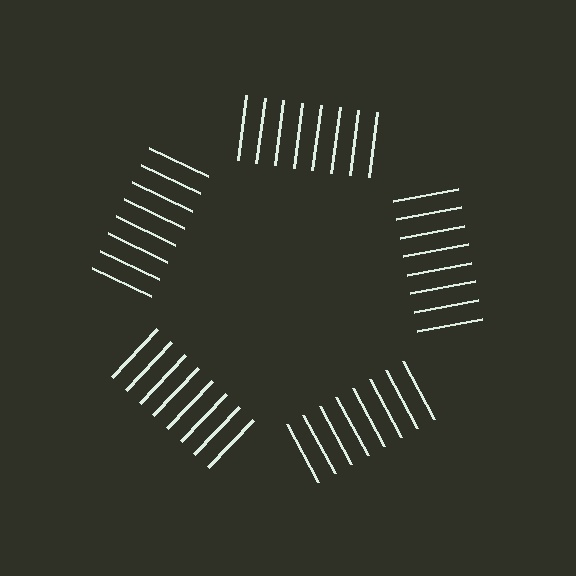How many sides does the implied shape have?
5 sides — the line-ends trace a pentagon.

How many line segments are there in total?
40 — 8 along each of the 5 edges.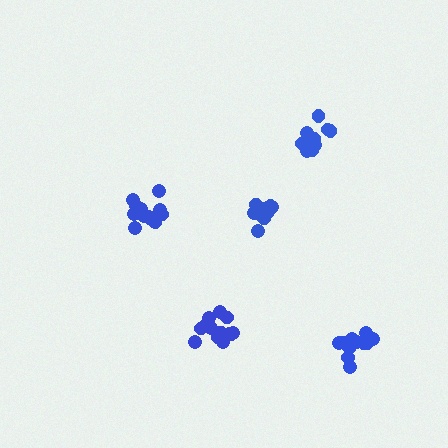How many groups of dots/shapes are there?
There are 5 groups.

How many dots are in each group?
Group 1: 13 dots, Group 2: 12 dots, Group 3: 14 dots, Group 4: 10 dots, Group 5: 13 dots (62 total).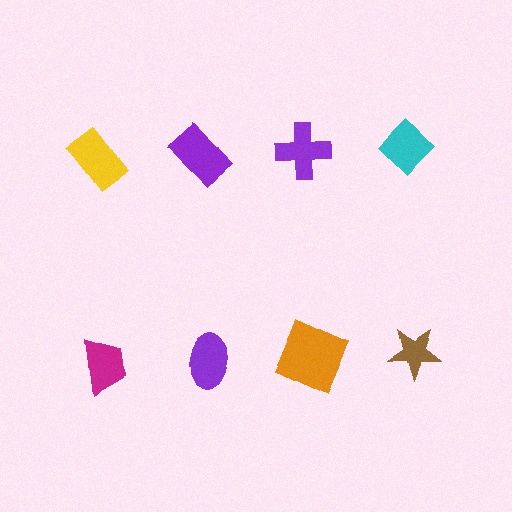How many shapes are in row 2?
4 shapes.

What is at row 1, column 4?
A cyan diamond.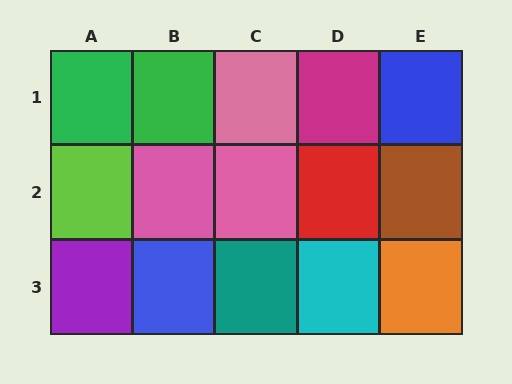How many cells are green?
2 cells are green.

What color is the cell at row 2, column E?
Brown.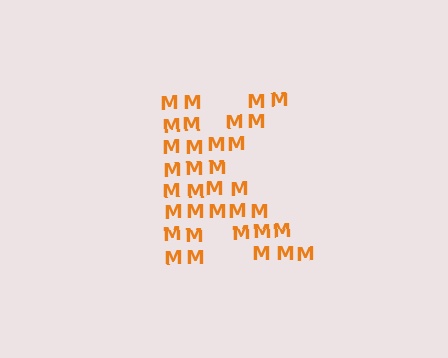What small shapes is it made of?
It is made of small letter M's.